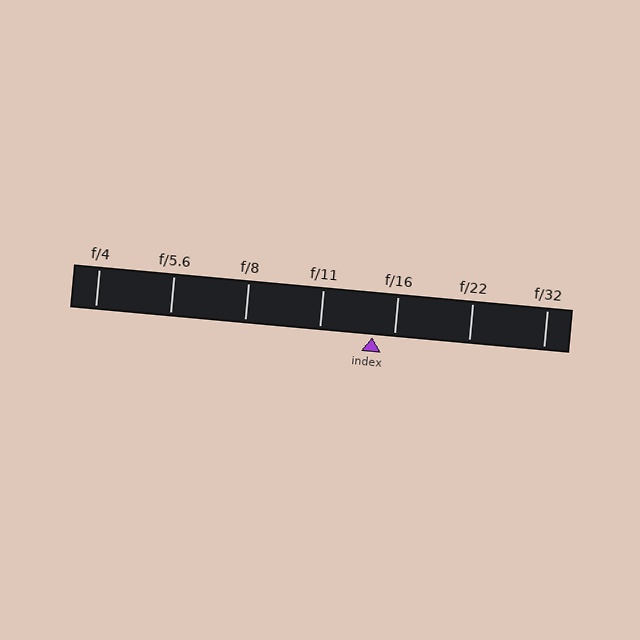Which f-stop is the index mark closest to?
The index mark is closest to f/16.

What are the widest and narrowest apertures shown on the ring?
The widest aperture shown is f/4 and the narrowest is f/32.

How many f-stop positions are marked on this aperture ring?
There are 7 f-stop positions marked.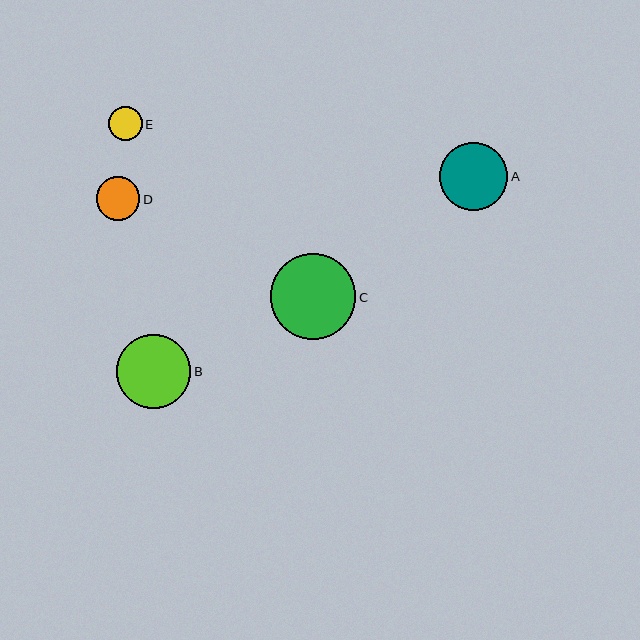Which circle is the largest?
Circle C is the largest with a size of approximately 86 pixels.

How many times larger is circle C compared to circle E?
Circle C is approximately 2.5 times the size of circle E.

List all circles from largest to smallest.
From largest to smallest: C, B, A, D, E.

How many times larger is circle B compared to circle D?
Circle B is approximately 1.7 times the size of circle D.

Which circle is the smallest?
Circle E is the smallest with a size of approximately 34 pixels.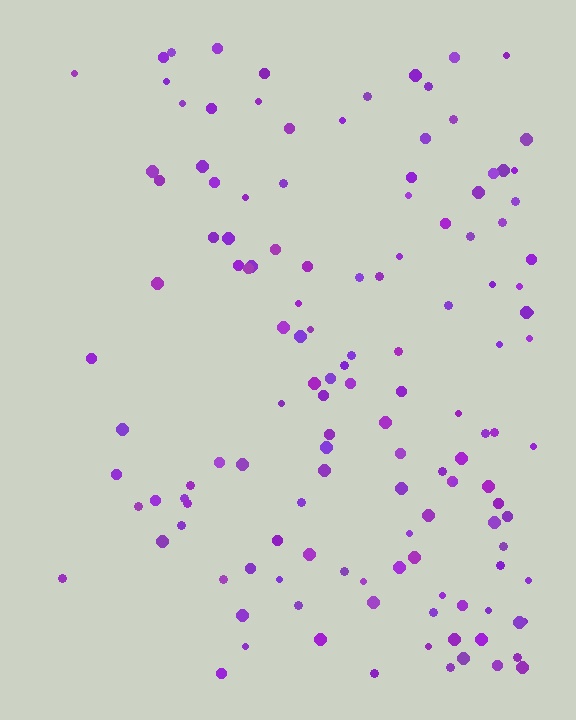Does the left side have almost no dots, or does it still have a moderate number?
Still a moderate number, just noticeably fewer than the right.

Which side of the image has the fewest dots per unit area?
The left.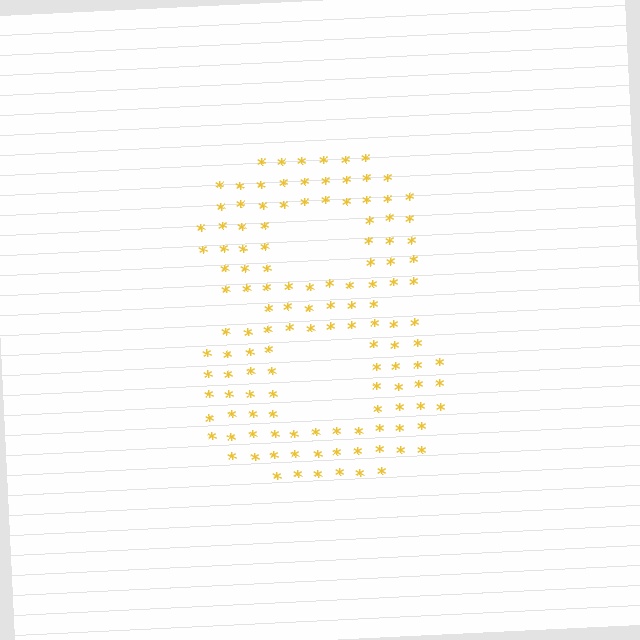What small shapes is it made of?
It is made of small asterisks.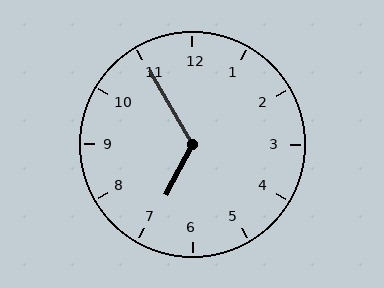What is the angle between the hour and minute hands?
Approximately 122 degrees.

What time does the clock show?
6:55.